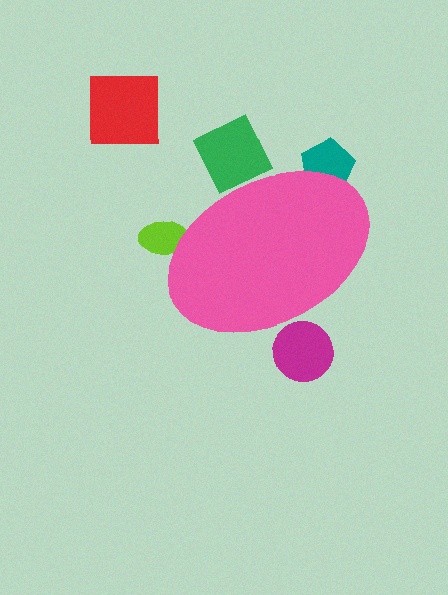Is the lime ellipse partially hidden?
Yes, the lime ellipse is partially hidden behind the pink ellipse.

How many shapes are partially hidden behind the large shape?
4 shapes are partially hidden.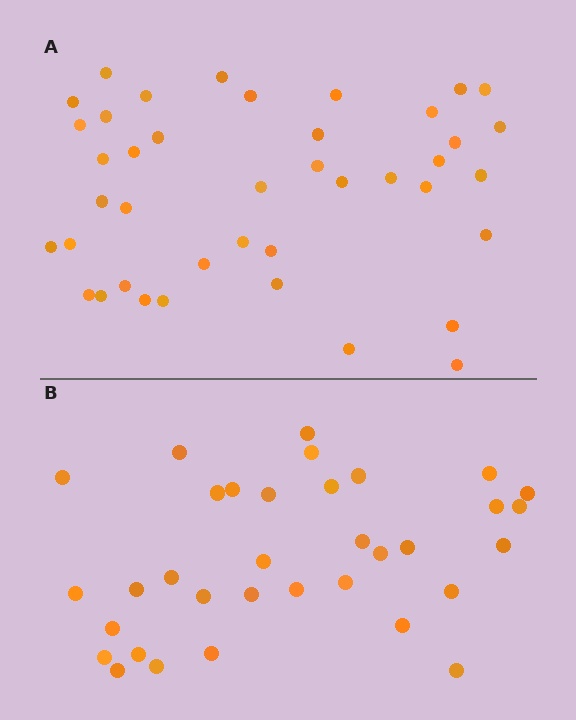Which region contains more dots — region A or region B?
Region A (the top region) has more dots.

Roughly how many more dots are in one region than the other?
Region A has roughly 8 or so more dots than region B.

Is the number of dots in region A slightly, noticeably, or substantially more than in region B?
Region A has only slightly more — the two regions are fairly close. The ratio is roughly 1.2 to 1.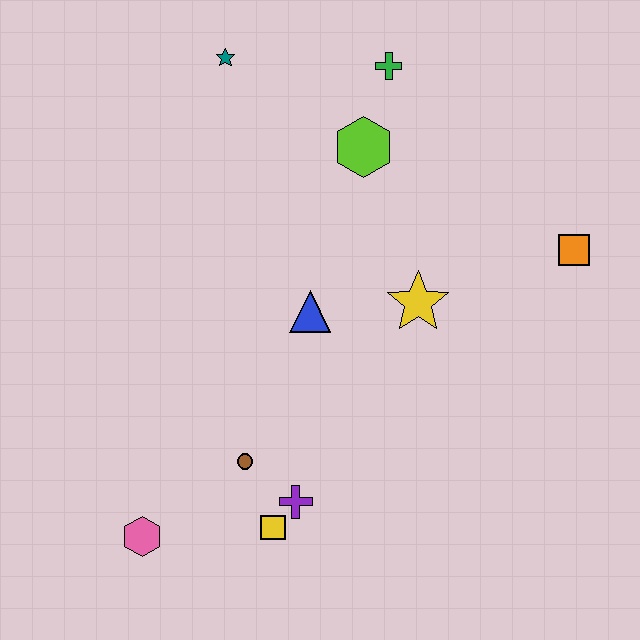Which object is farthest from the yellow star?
The pink hexagon is farthest from the yellow star.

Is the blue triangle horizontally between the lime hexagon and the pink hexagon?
Yes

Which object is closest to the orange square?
The yellow star is closest to the orange square.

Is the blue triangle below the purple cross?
No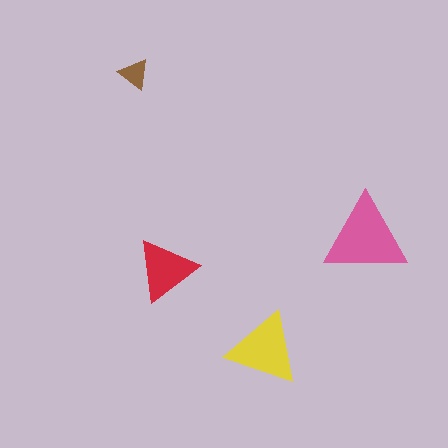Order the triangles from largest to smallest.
the pink one, the yellow one, the red one, the brown one.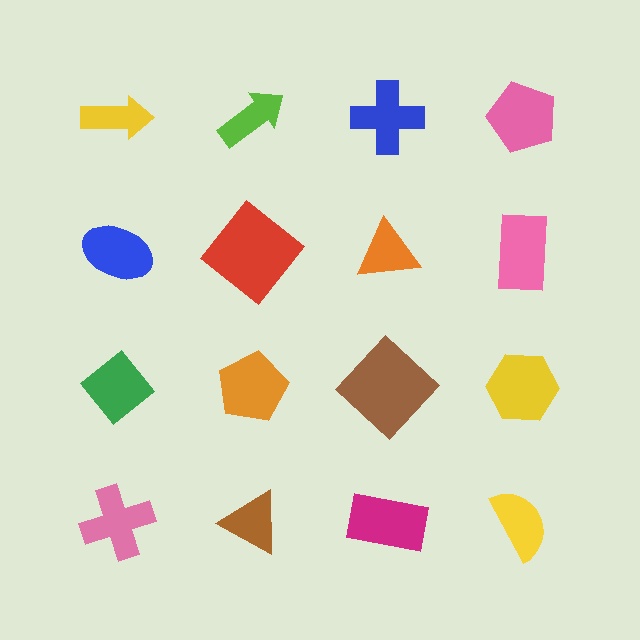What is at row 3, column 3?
A brown diamond.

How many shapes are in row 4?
4 shapes.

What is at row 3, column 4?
A yellow hexagon.